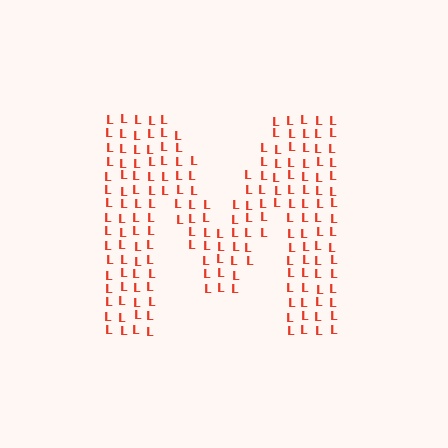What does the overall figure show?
The overall figure shows the letter M.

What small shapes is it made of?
It is made of small letter L's.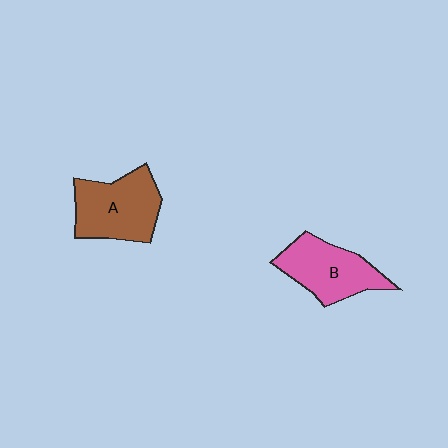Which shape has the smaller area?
Shape B (pink).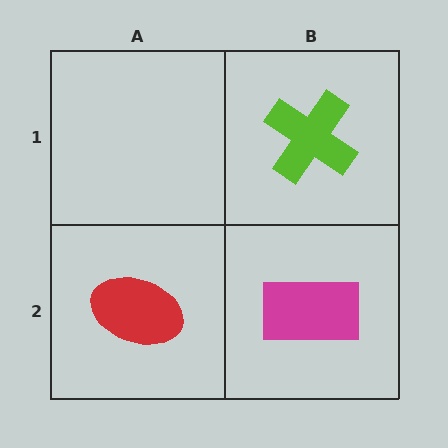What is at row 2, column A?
A red ellipse.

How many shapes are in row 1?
1 shape.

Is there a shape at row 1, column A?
No, that cell is empty.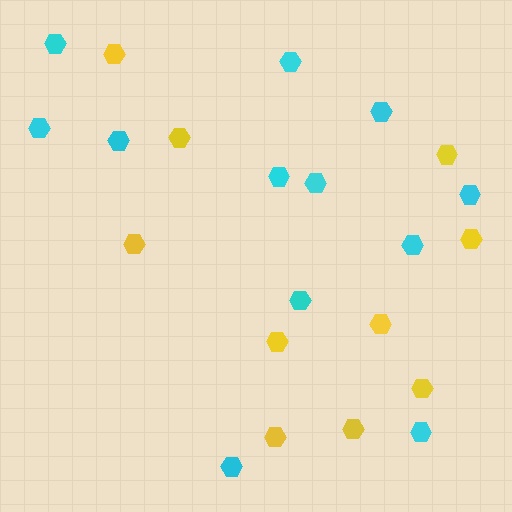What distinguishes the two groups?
There are 2 groups: one group of yellow hexagons (10) and one group of cyan hexagons (12).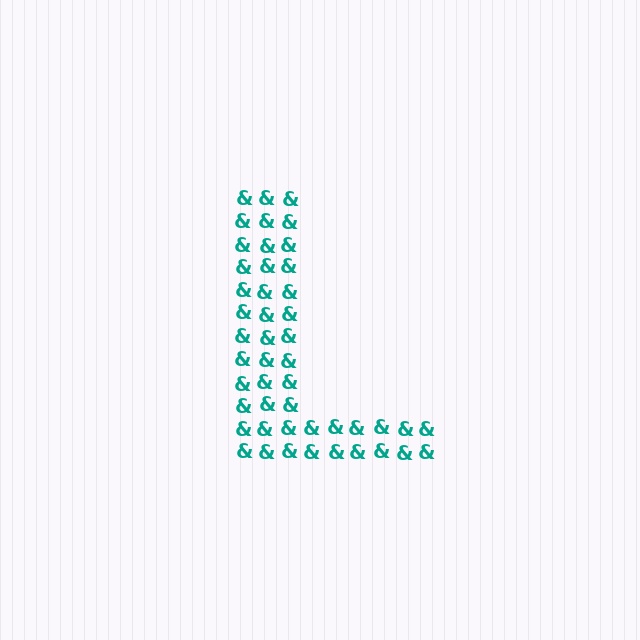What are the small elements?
The small elements are ampersands.